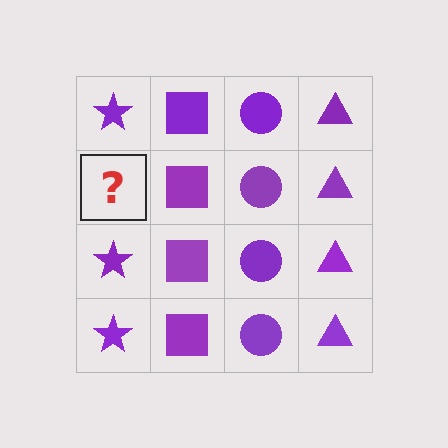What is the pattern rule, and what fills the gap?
The rule is that each column has a consistent shape. The gap should be filled with a purple star.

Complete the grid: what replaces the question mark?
The question mark should be replaced with a purple star.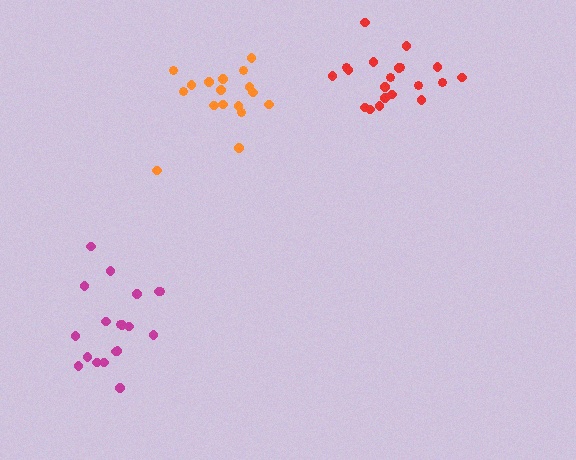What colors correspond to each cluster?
The clusters are colored: orange, red, magenta.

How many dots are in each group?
Group 1: 17 dots, Group 2: 20 dots, Group 3: 19 dots (56 total).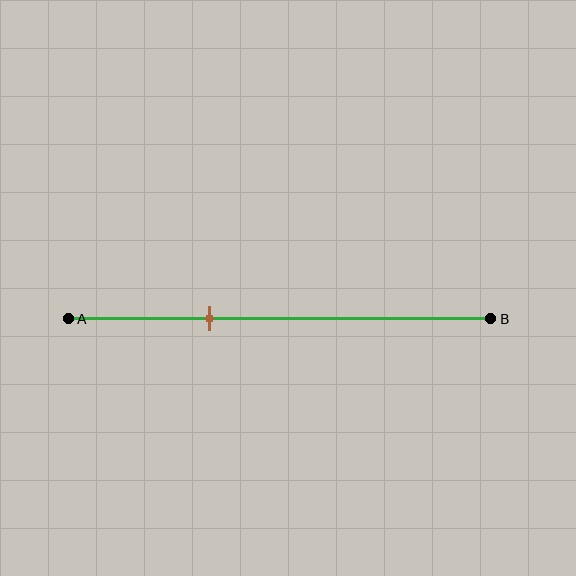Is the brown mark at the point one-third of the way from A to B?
Yes, the mark is approximately at the one-third point.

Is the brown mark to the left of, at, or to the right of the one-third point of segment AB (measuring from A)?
The brown mark is approximately at the one-third point of segment AB.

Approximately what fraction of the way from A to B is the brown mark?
The brown mark is approximately 35% of the way from A to B.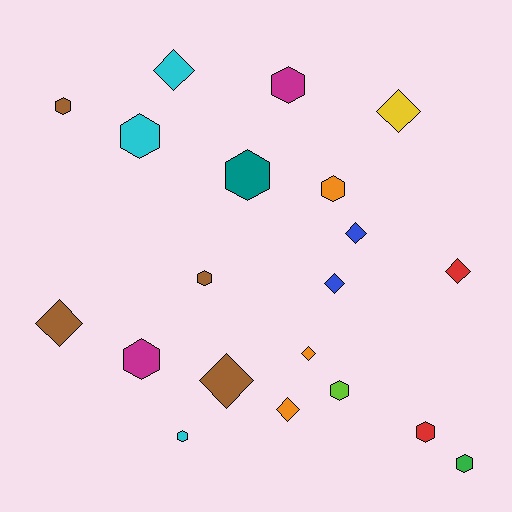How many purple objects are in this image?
There are no purple objects.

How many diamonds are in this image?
There are 9 diamonds.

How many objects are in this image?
There are 20 objects.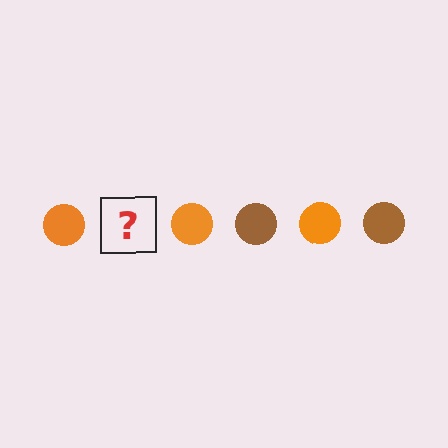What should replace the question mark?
The question mark should be replaced with a brown circle.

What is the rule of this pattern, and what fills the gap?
The rule is that the pattern cycles through orange, brown circles. The gap should be filled with a brown circle.